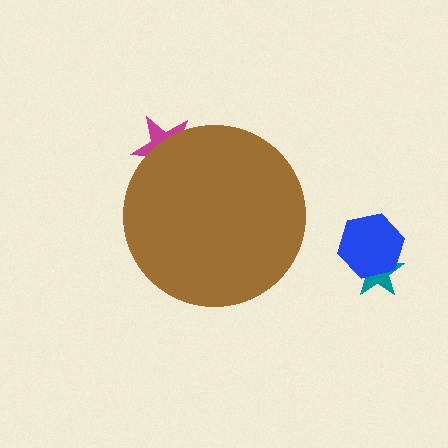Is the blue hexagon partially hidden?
No, the blue hexagon is fully visible.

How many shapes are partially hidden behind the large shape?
1 shape is partially hidden.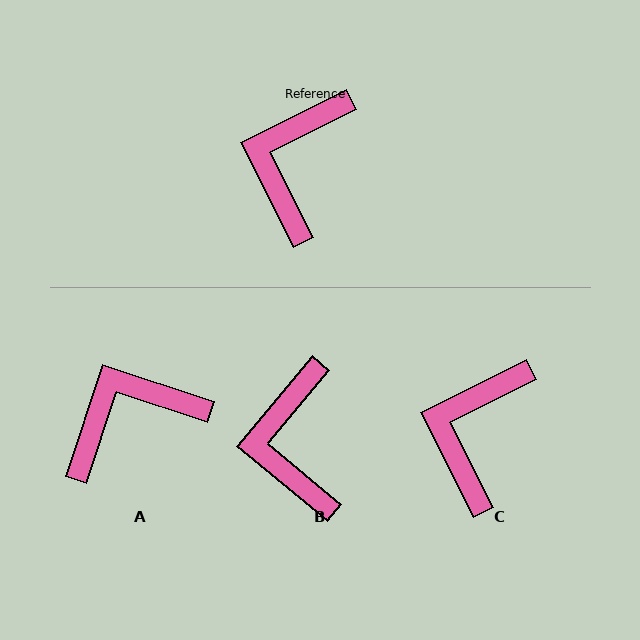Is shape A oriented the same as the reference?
No, it is off by about 45 degrees.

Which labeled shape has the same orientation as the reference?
C.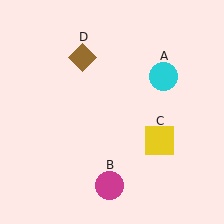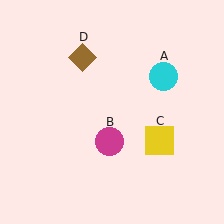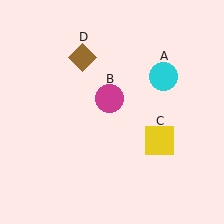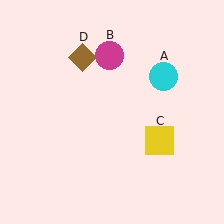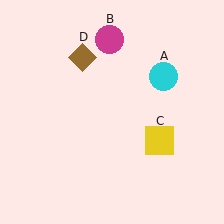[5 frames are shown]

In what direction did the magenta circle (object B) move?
The magenta circle (object B) moved up.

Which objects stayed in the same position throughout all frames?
Cyan circle (object A) and yellow square (object C) and brown diamond (object D) remained stationary.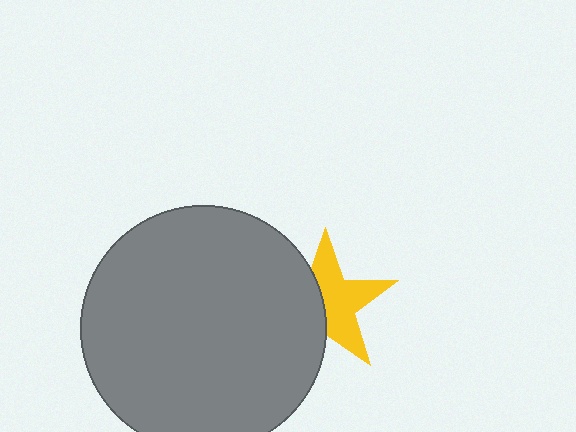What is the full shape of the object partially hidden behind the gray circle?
The partially hidden object is a yellow star.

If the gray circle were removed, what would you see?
You would see the complete yellow star.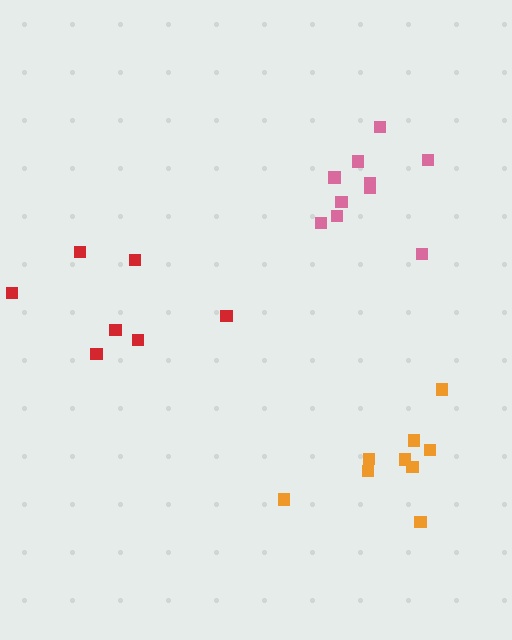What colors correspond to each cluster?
The clusters are colored: pink, red, orange.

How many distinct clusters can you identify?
There are 3 distinct clusters.